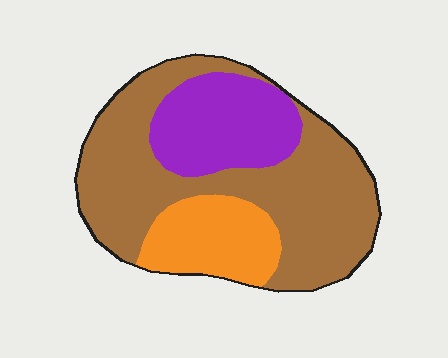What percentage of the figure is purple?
Purple covers roughly 25% of the figure.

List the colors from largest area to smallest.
From largest to smallest: brown, purple, orange.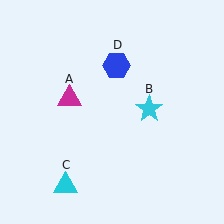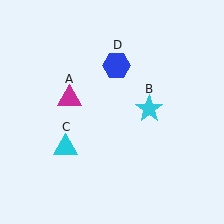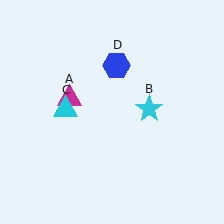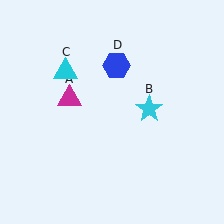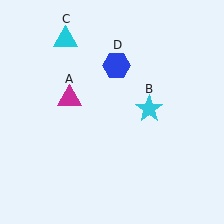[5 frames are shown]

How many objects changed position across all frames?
1 object changed position: cyan triangle (object C).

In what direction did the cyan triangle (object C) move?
The cyan triangle (object C) moved up.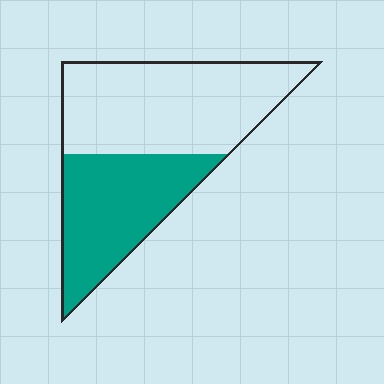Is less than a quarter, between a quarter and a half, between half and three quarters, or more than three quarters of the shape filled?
Between a quarter and a half.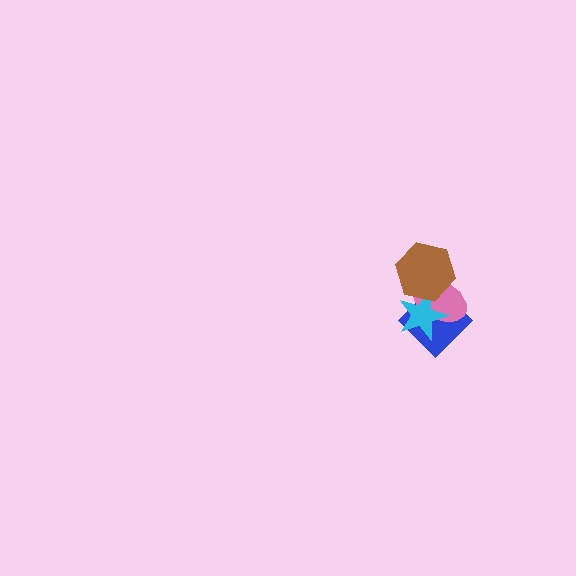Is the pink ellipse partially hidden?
Yes, it is partially covered by another shape.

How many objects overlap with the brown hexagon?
3 objects overlap with the brown hexagon.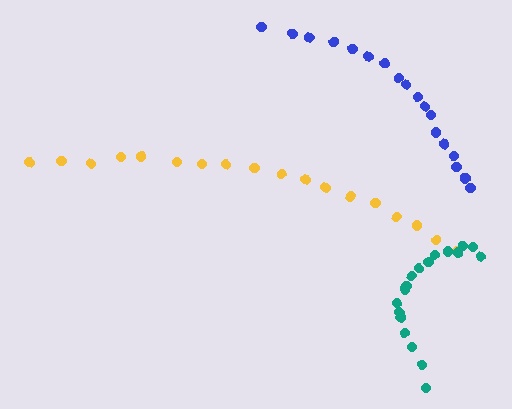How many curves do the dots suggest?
There are 3 distinct paths.